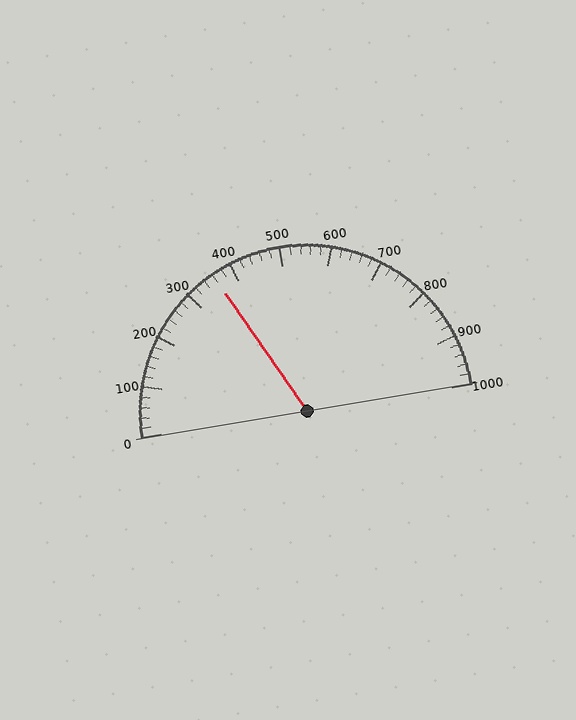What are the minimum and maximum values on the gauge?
The gauge ranges from 0 to 1000.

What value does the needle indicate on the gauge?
The needle indicates approximately 360.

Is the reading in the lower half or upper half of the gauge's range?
The reading is in the lower half of the range (0 to 1000).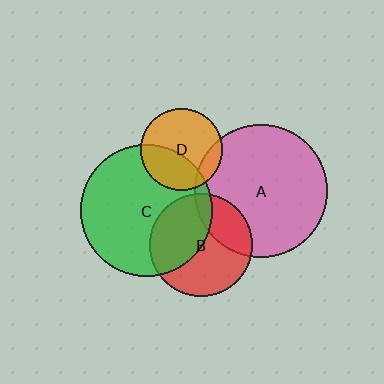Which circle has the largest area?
Circle A (pink).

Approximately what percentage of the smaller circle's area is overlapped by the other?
Approximately 45%.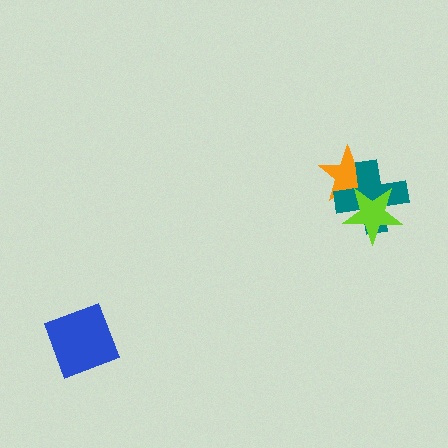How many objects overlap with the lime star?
2 objects overlap with the lime star.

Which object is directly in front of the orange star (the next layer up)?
The teal cross is directly in front of the orange star.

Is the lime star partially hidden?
No, no other shape covers it.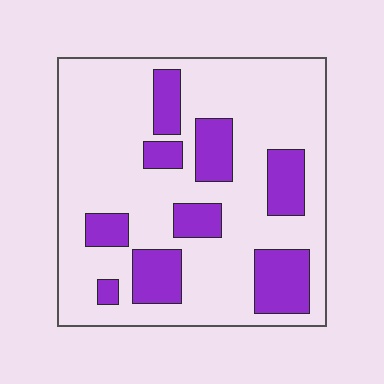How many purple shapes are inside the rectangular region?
9.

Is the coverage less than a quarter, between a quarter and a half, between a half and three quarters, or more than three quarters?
Less than a quarter.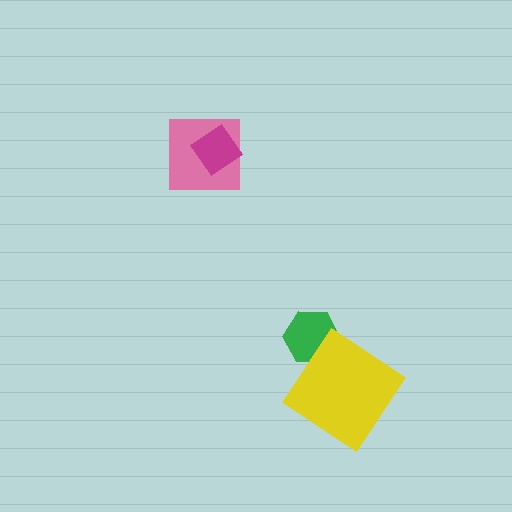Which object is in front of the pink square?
The magenta diamond is in front of the pink square.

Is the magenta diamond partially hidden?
No, no other shape covers it.